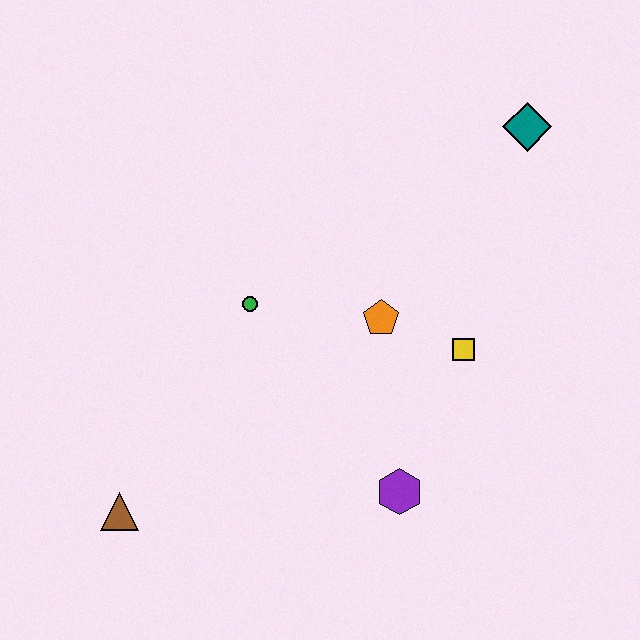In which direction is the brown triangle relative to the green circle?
The brown triangle is below the green circle.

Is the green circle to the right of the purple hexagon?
No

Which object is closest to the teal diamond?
The yellow square is closest to the teal diamond.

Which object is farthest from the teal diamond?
The brown triangle is farthest from the teal diamond.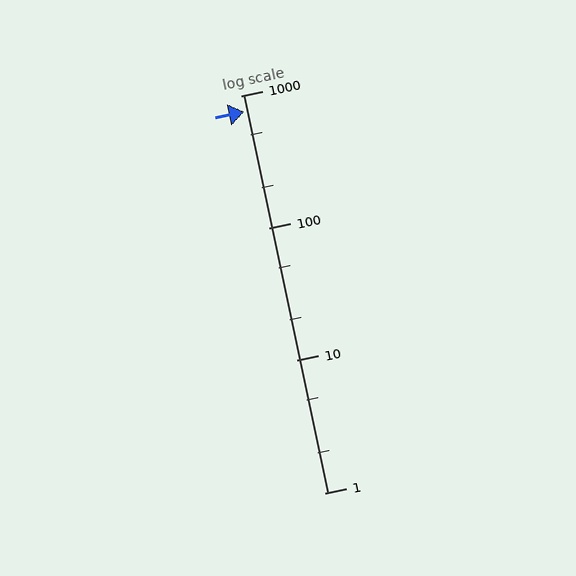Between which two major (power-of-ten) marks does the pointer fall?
The pointer is between 100 and 1000.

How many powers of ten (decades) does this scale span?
The scale spans 3 decades, from 1 to 1000.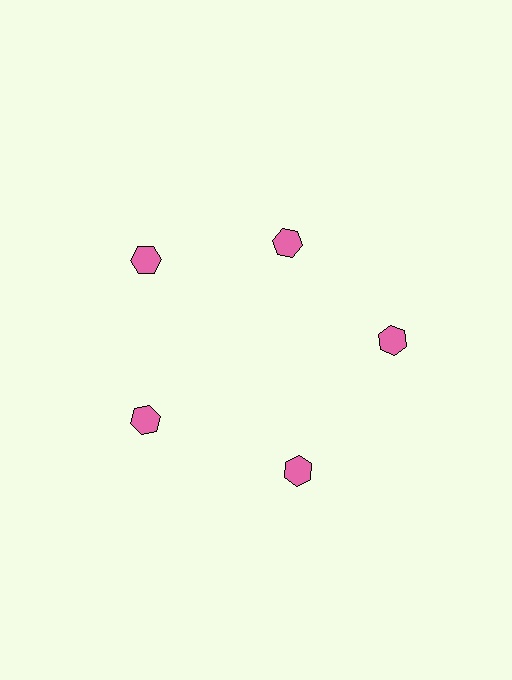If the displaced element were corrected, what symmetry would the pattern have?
It would have 5-fold rotational symmetry — the pattern would map onto itself every 72 degrees.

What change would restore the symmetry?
The symmetry would be restored by moving it outward, back onto the ring so that all 5 hexagons sit at equal angles and equal distance from the center.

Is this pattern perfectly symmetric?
No. The 5 pink hexagons are arranged in a ring, but one element near the 1 o'clock position is pulled inward toward the center, breaking the 5-fold rotational symmetry.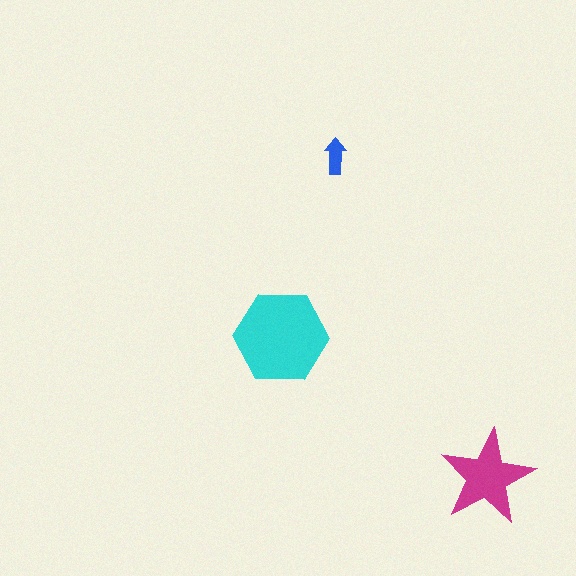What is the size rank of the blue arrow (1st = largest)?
3rd.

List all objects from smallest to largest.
The blue arrow, the magenta star, the cyan hexagon.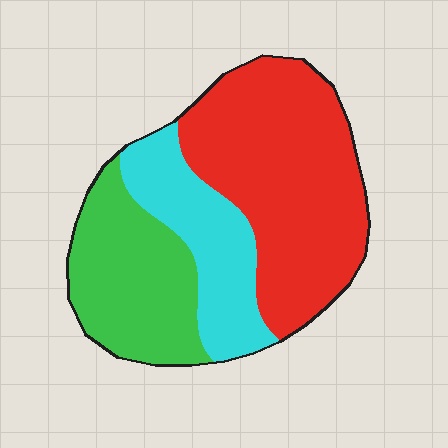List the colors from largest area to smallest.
From largest to smallest: red, green, cyan.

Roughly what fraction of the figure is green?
Green takes up about one quarter (1/4) of the figure.